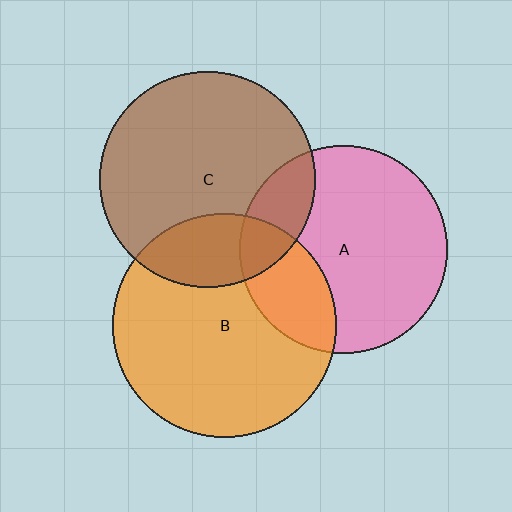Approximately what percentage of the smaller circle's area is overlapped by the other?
Approximately 15%.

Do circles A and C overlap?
Yes.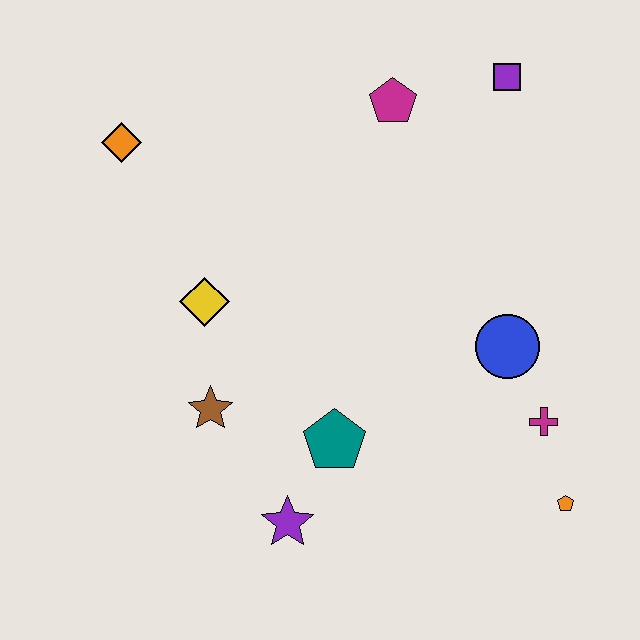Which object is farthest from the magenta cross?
The orange diamond is farthest from the magenta cross.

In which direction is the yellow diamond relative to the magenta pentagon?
The yellow diamond is below the magenta pentagon.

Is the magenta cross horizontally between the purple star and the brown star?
No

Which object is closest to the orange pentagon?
The magenta cross is closest to the orange pentagon.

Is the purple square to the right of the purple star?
Yes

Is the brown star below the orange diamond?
Yes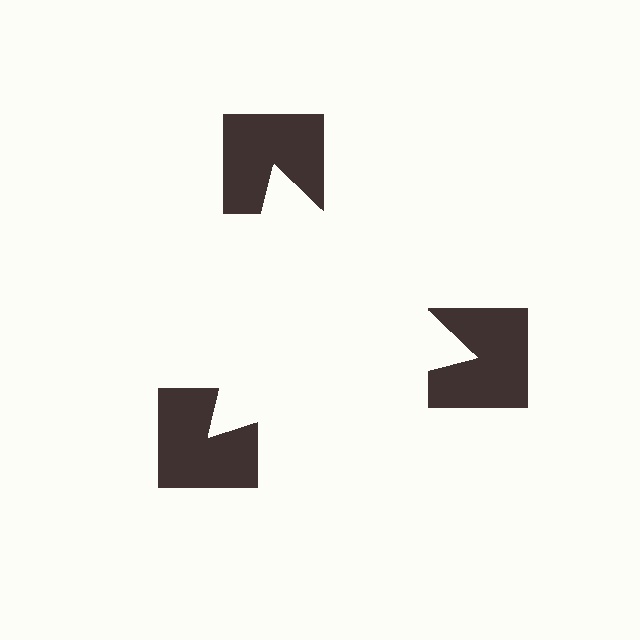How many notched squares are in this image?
There are 3 — one at each vertex of the illusory triangle.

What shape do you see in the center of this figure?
An illusory triangle — its edges are inferred from the aligned wedge cuts in the notched squares, not physically drawn.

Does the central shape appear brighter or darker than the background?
It typically appears slightly brighter than the background, even though no actual brightness change is drawn.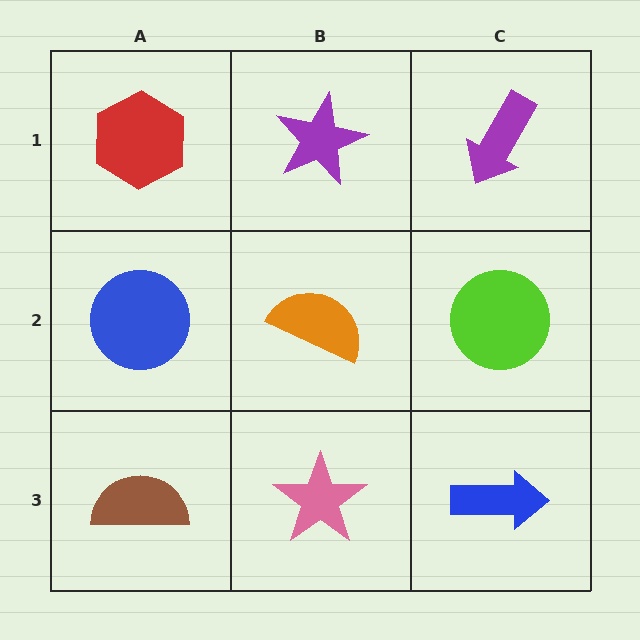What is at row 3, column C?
A blue arrow.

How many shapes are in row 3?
3 shapes.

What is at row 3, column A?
A brown semicircle.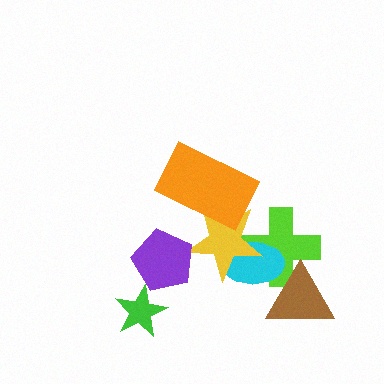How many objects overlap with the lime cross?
3 objects overlap with the lime cross.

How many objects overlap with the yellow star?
4 objects overlap with the yellow star.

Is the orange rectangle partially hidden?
No, no other shape covers it.